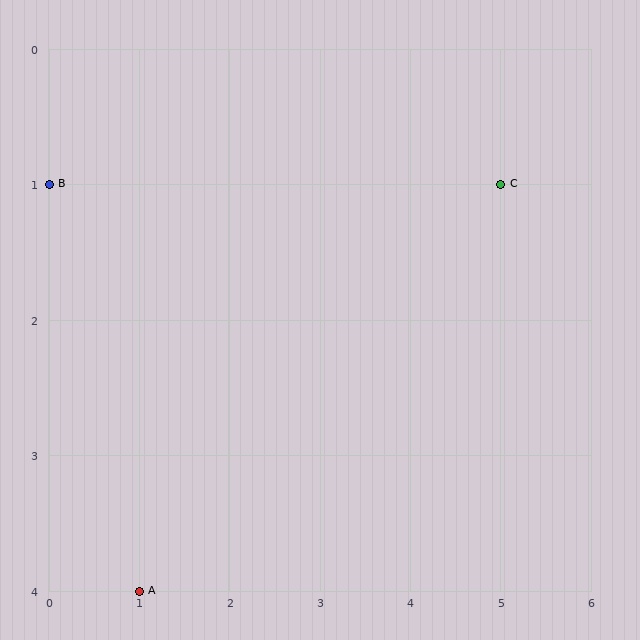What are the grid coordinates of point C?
Point C is at grid coordinates (5, 1).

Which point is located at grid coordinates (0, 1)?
Point B is at (0, 1).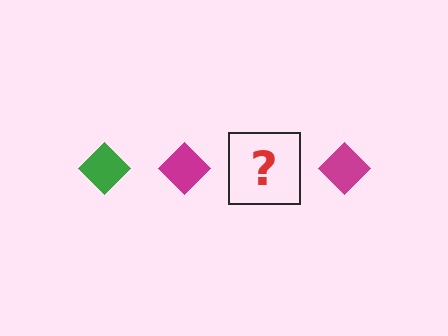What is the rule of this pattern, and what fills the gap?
The rule is that the pattern cycles through green, magenta diamonds. The gap should be filled with a green diamond.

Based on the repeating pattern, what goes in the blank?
The blank should be a green diamond.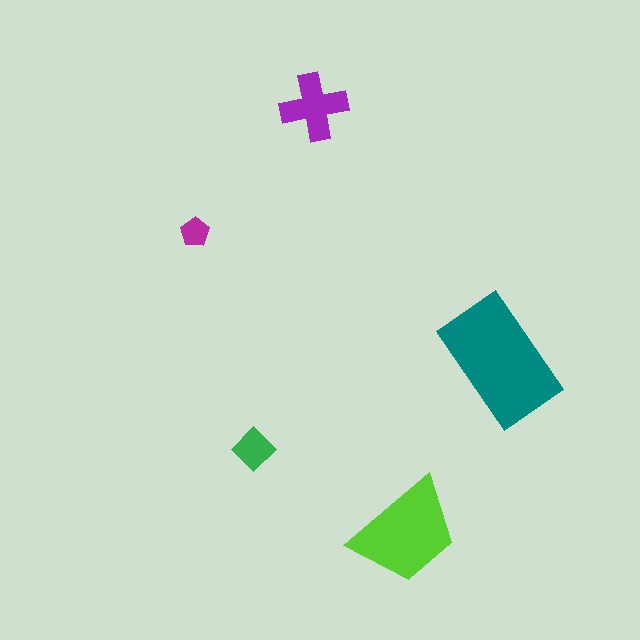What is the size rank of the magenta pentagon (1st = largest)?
5th.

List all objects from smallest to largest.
The magenta pentagon, the green diamond, the purple cross, the lime trapezoid, the teal rectangle.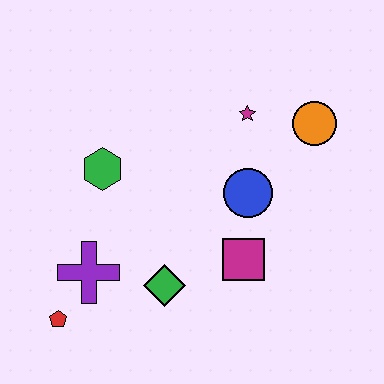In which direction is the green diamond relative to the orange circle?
The green diamond is below the orange circle.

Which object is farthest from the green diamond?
The orange circle is farthest from the green diamond.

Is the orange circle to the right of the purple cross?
Yes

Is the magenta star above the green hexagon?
Yes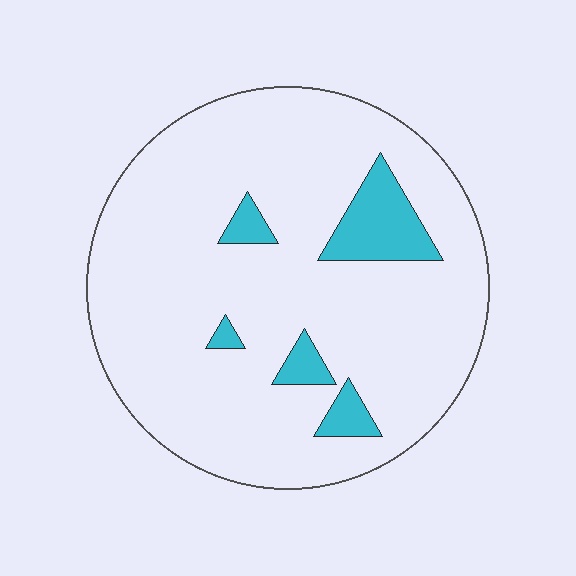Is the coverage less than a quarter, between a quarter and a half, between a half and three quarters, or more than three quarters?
Less than a quarter.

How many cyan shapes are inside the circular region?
5.